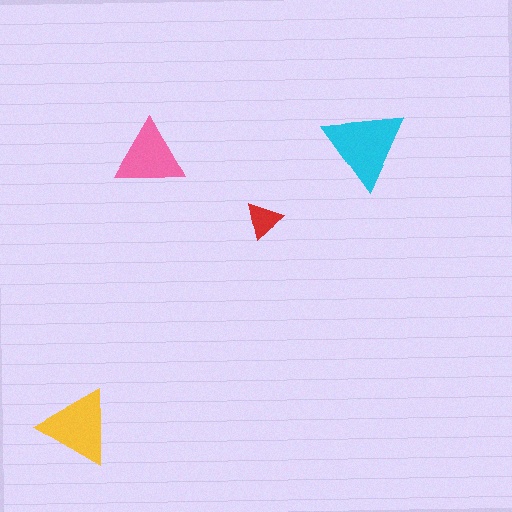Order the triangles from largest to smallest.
the cyan one, the yellow one, the pink one, the red one.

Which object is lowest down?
The yellow triangle is bottommost.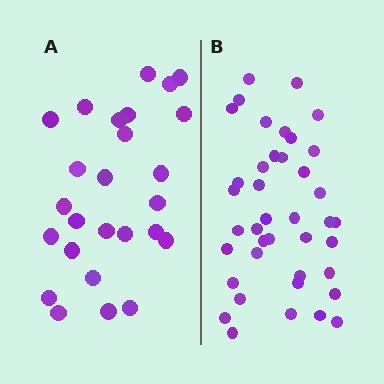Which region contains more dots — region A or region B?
Region B (the right region) has more dots.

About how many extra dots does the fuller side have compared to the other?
Region B has approximately 15 more dots than region A.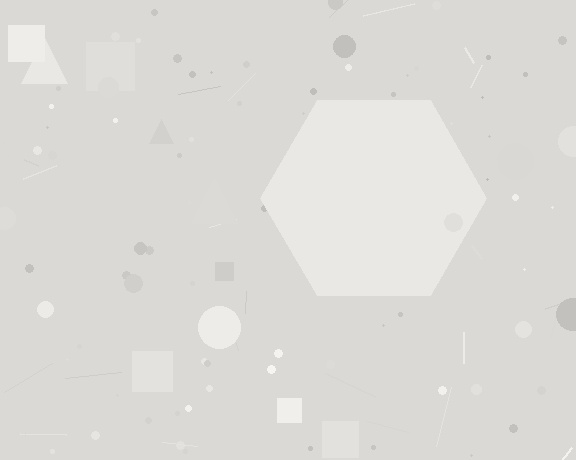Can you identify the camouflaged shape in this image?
The camouflaged shape is a hexagon.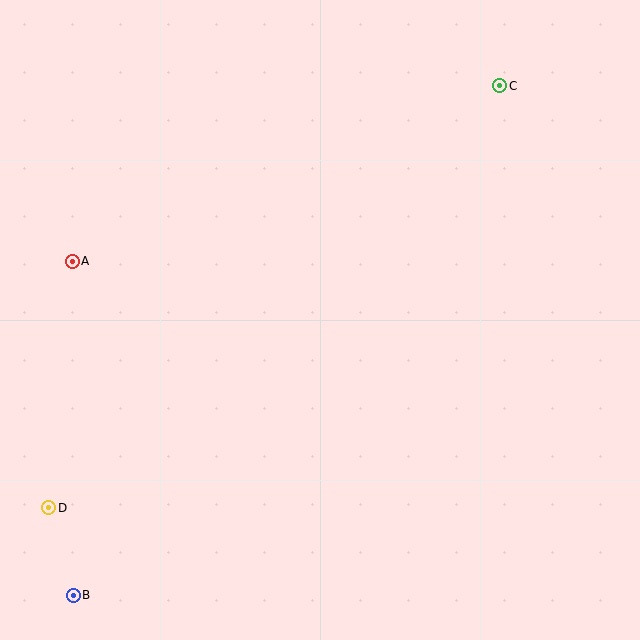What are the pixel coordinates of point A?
Point A is at (72, 262).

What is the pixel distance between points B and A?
The distance between B and A is 334 pixels.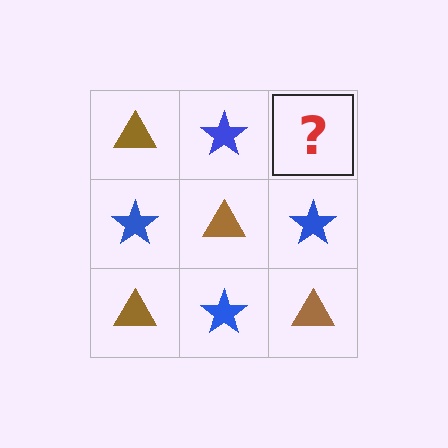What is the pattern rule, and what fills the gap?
The rule is that it alternates brown triangle and blue star in a checkerboard pattern. The gap should be filled with a brown triangle.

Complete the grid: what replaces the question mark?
The question mark should be replaced with a brown triangle.